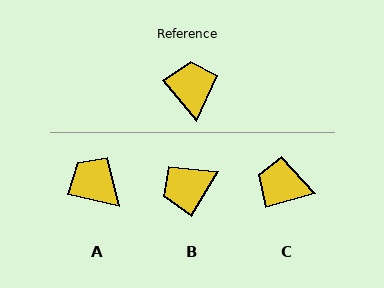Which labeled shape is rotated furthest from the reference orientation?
B, about 109 degrees away.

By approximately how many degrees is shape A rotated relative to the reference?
Approximately 38 degrees counter-clockwise.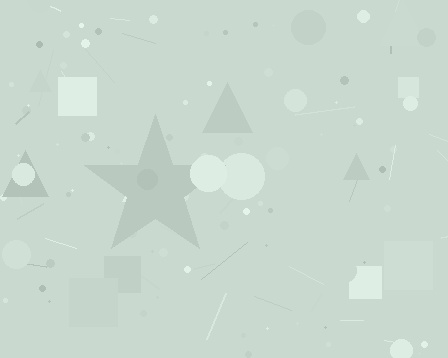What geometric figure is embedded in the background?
A star is embedded in the background.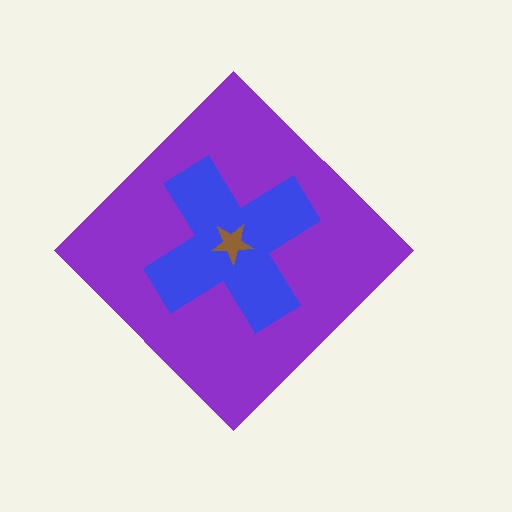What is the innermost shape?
The brown star.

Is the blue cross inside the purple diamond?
Yes.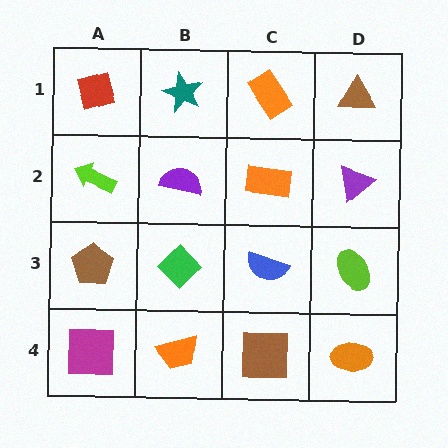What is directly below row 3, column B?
An orange trapezoid.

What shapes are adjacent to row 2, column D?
A brown triangle (row 1, column D), a lime ellipse (row 3, column D), an orange rectangle (row 2, column C).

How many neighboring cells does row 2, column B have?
4.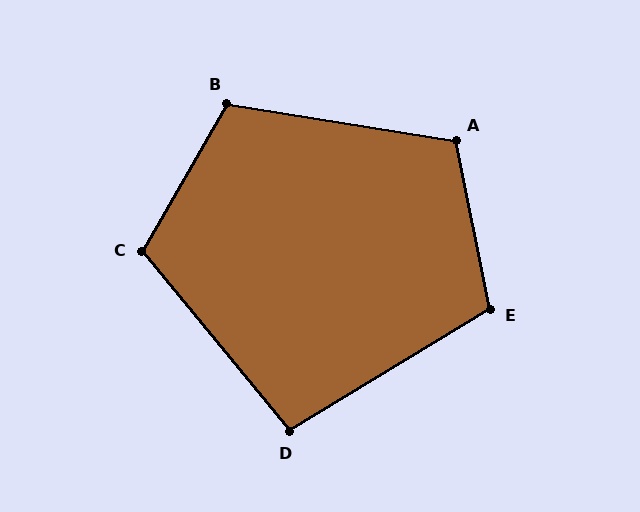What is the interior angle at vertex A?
Approximately 111 degrees (obtuse).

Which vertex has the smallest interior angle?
D, at approximately 98 degrees.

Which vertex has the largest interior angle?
B, at approximately 111 degrees.